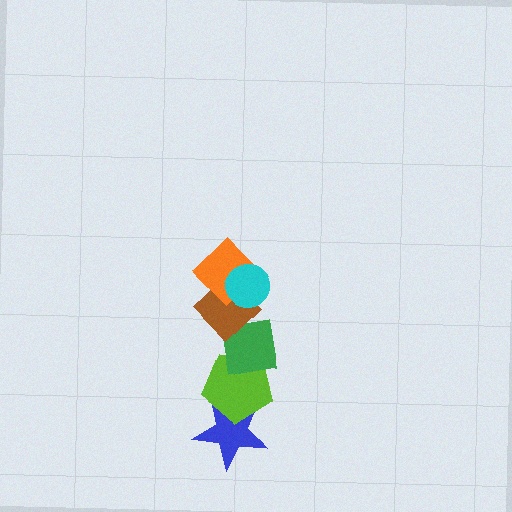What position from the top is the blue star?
The blue star is 6th from the top.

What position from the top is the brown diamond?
The brown diamond is 3rd from the top.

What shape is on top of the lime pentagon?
The green square is on top of the lime pentagon.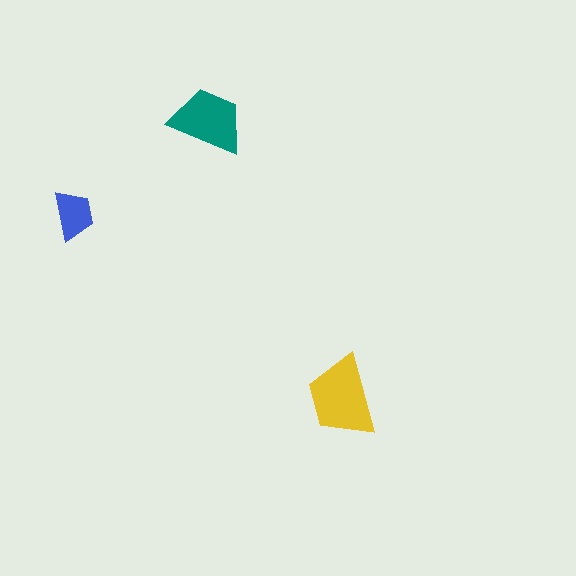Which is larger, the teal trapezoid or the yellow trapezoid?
The yellow one.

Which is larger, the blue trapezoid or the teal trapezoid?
The teal one.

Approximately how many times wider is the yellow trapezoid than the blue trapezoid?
About 1.5 times wider.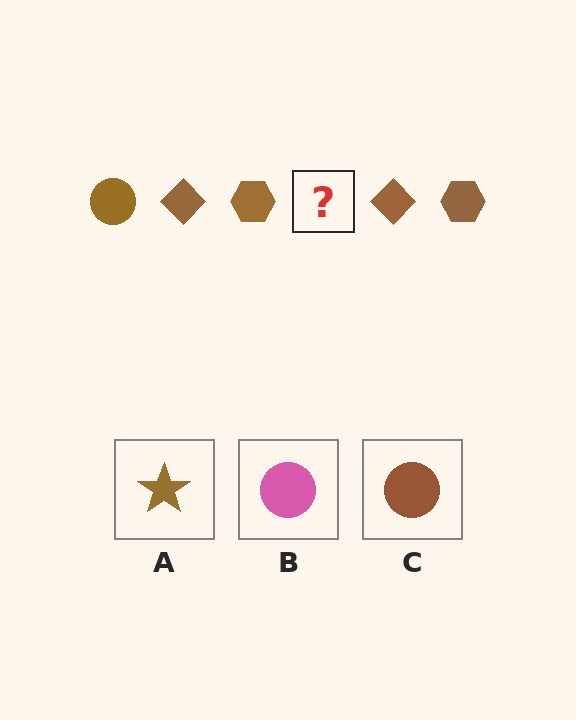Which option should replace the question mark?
Option C.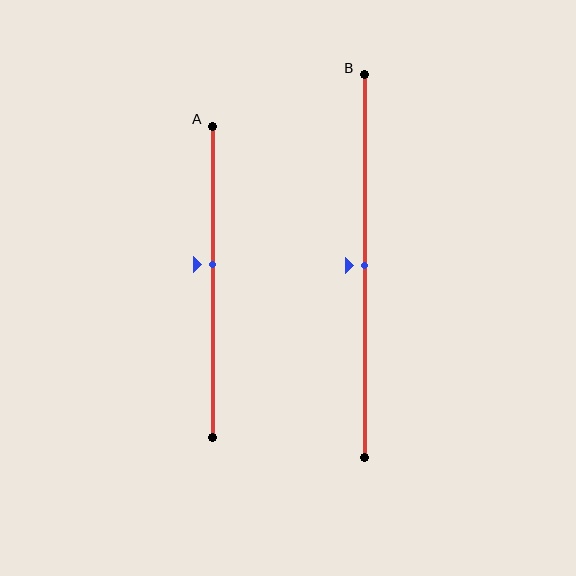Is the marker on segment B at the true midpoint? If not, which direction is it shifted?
Yes, the marker on segment B is at the true midpoint.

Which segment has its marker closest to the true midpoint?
Segment B has its marker closest to the true midpoint.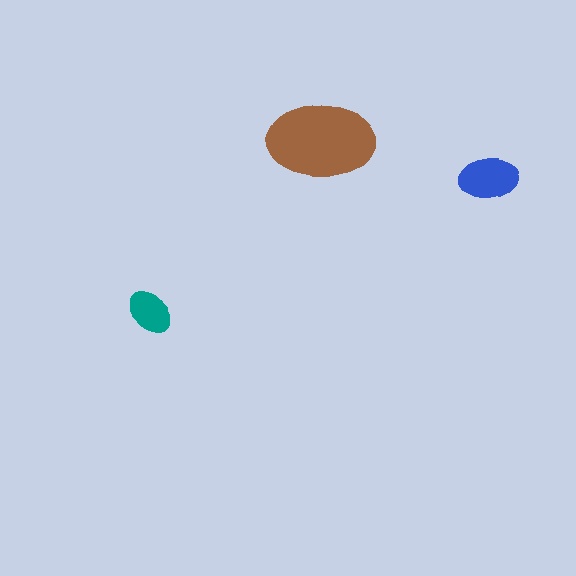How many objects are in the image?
There are 3 objects in the image.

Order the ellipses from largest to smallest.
the brown one, the blue one, the teal one.